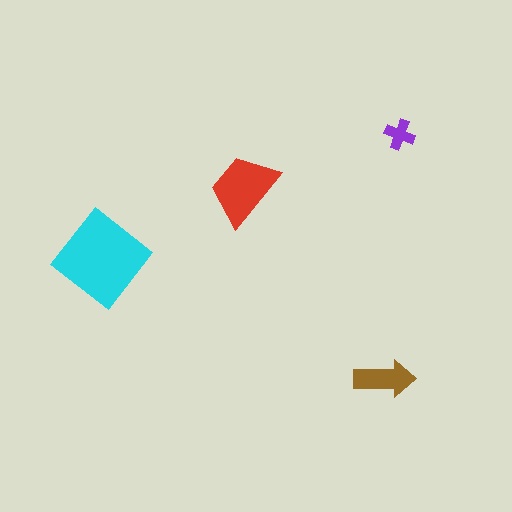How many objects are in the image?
There are 4 objects in the image.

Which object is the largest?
The cyan diamond.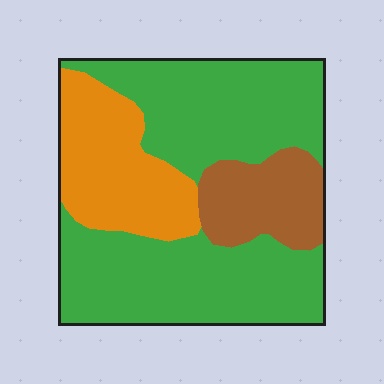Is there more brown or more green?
Green.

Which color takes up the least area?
Brown, at roughly 15%.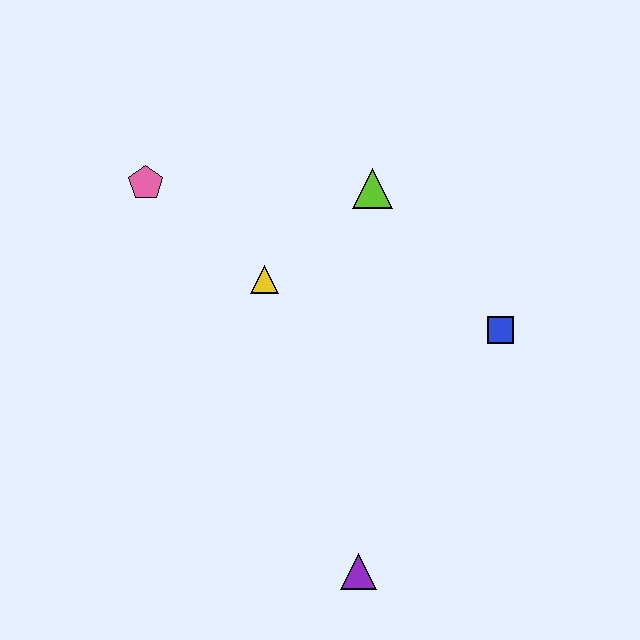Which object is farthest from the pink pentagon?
The purple triangle is farthest from the pink pentagon.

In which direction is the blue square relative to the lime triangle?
The blue square is below the lime triangle.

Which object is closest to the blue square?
The lime triangle is closest to the blue square.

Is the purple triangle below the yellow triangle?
Yes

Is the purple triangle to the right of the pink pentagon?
Yes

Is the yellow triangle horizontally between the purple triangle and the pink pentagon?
Yes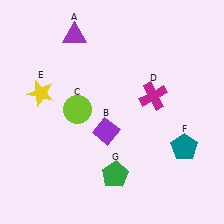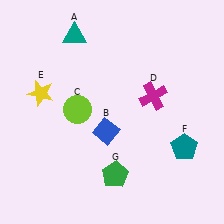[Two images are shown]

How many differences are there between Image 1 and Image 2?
There are 2 differences between the two images.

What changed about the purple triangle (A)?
In Image 1, A is purple. In Image 2, it changed to teal.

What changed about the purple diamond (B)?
In Image 1, B is purple. In Image 2, it changed to blue.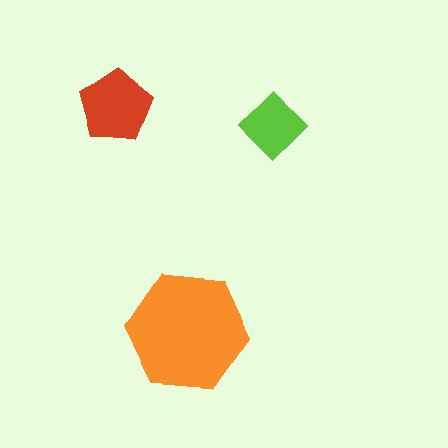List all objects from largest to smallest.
The orange hexagon, the red pentagon, the lime diamond.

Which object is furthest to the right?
The lime diamond is rightmost.